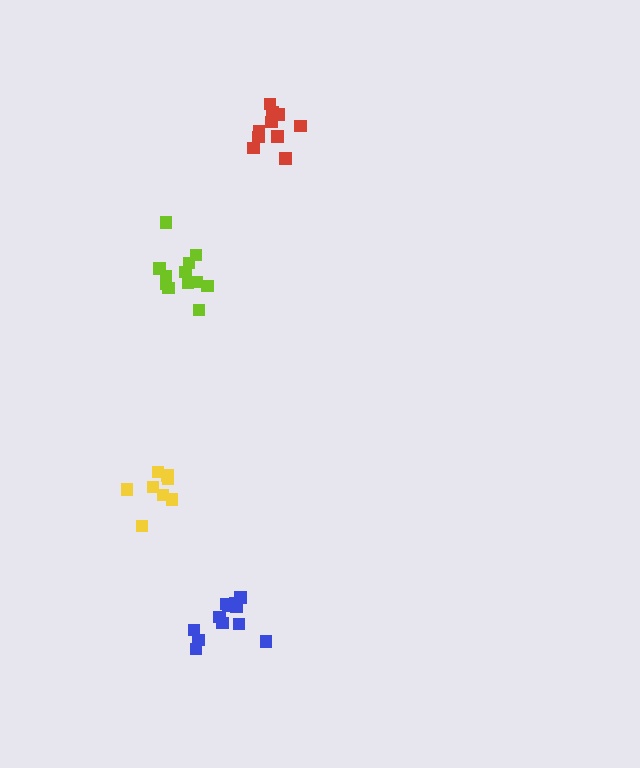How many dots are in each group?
Group 1: 8 dots, Group 2: 12 dots, Group 3: 12 dots, Group 4: 10 dots (42 total).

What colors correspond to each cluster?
The clusters are colored: yellow, blue, lime, red.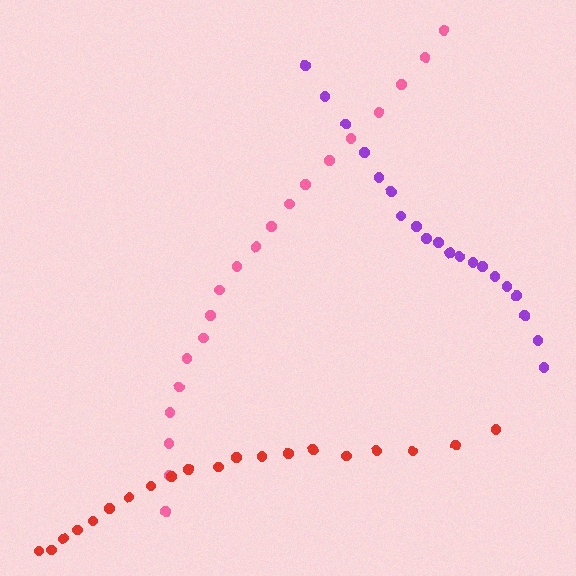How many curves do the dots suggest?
There are 3 distinct paths.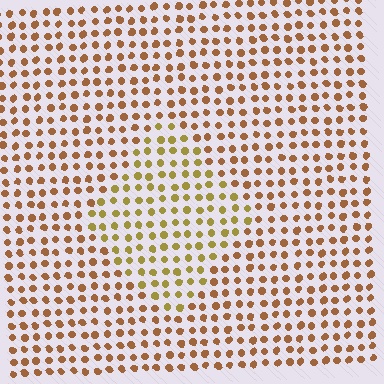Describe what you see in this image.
The image is filled with small brown elements in a uniform arrangement. A diamond-shaped region is visible where the elements are tinted to a slightly different hue, forming a subtle color boundary.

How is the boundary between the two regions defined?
The boundary is defined purely by a slight shift in hue (about 28 degrees). Spacing, size, and orientation are identical on both sides.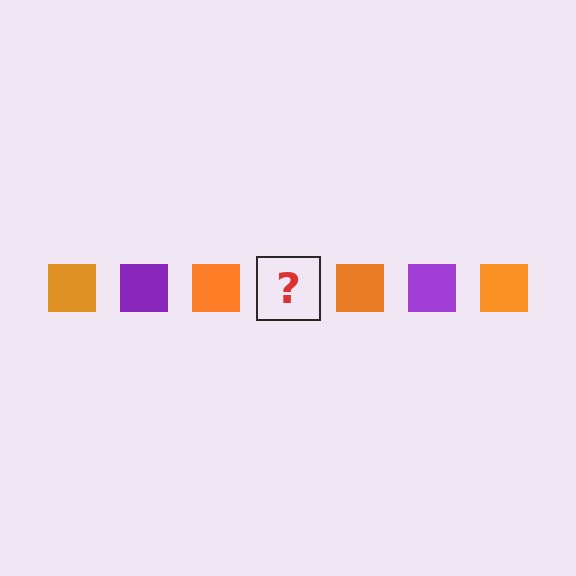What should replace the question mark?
The question mark should be replaced with a purple square.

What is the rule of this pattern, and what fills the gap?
The rule is that the pattern cycles through orange, purple squares. The gap should be filled with a purple square.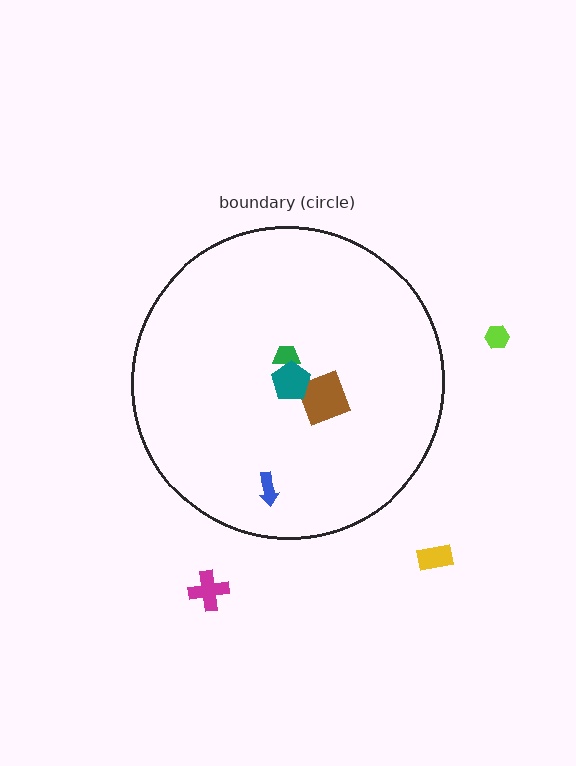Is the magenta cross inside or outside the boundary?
Outside.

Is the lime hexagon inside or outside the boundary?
Outside.